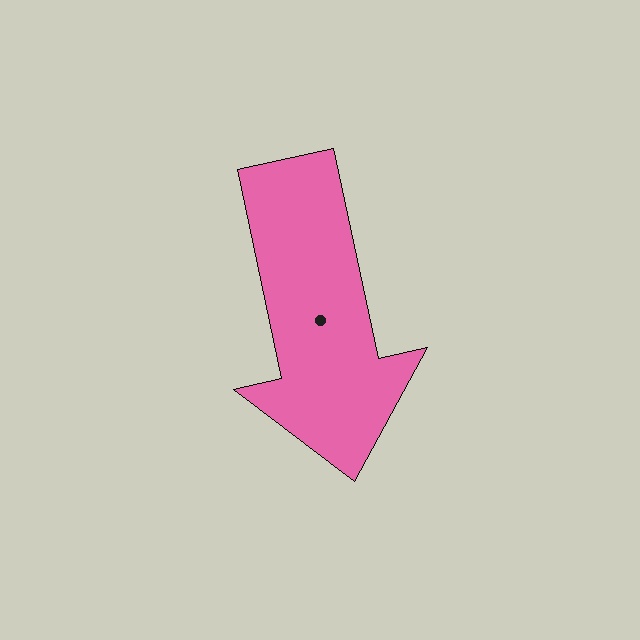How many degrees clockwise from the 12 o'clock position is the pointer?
Approximately 168 degrees.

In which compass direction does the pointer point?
South.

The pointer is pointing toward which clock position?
Roughly 6 o'clock.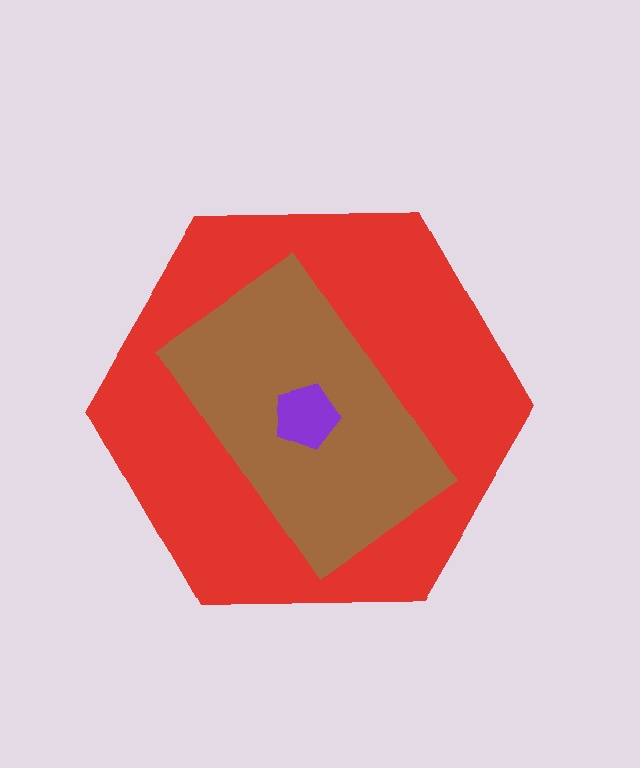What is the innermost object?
The purple pentagon.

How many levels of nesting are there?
3.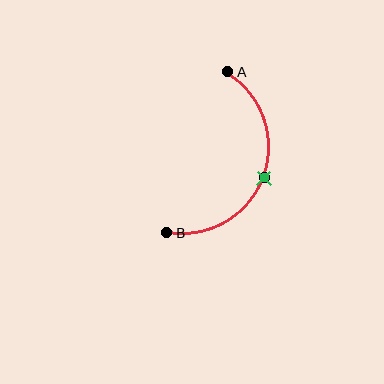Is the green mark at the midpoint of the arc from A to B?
Yes. The green mark lies on the arc at equal arc-length from both A and B — it is the arc midpoint.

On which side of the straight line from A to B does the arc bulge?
The arc bulges to the right of the straight line connecting A and B.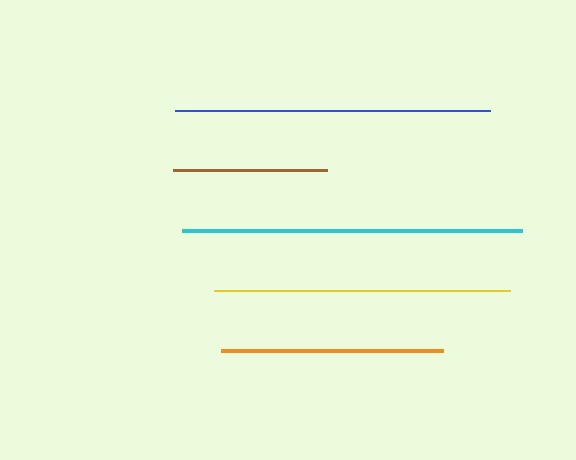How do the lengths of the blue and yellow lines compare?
The blue and yellow lines are approximately the same length.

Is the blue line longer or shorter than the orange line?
The blue line is longer than the orange line.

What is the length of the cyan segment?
The cyan segment is approximately 339 pixels long.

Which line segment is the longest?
The cyan line is the longest at approximately 339 pixels.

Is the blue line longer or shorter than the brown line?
The blue line is longer than the brown line.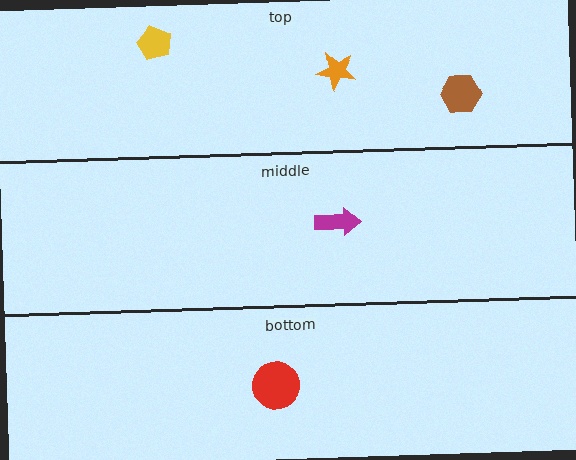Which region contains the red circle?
The bottom region.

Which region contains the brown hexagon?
The top region.